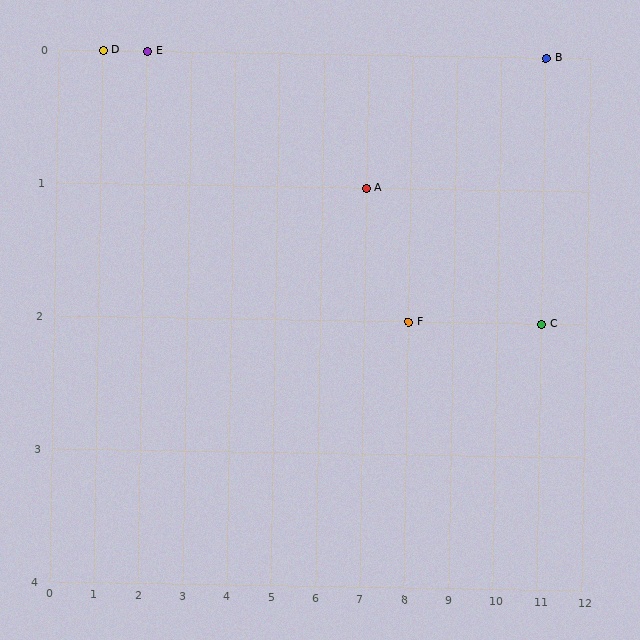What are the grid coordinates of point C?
Point C is at grid coordinates (11, 2).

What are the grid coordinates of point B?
Point B is at grid coordinates (11, 0).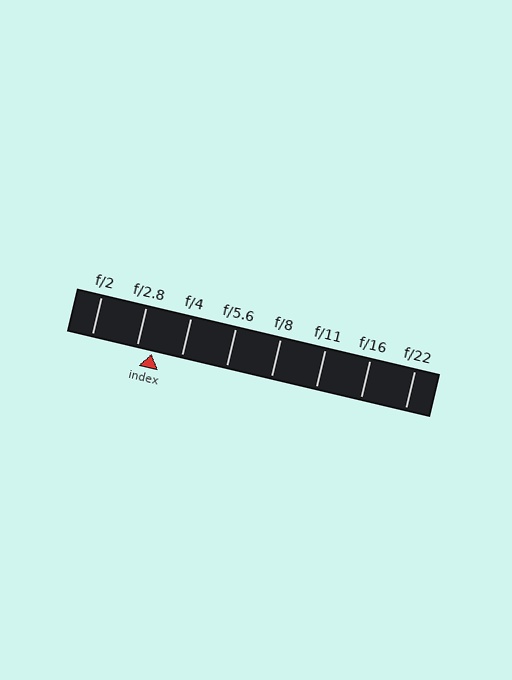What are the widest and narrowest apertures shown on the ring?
The widest aperture shown is f/2 and the narrowest is f/22.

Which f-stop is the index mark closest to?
The index mark is closest to f/2.8.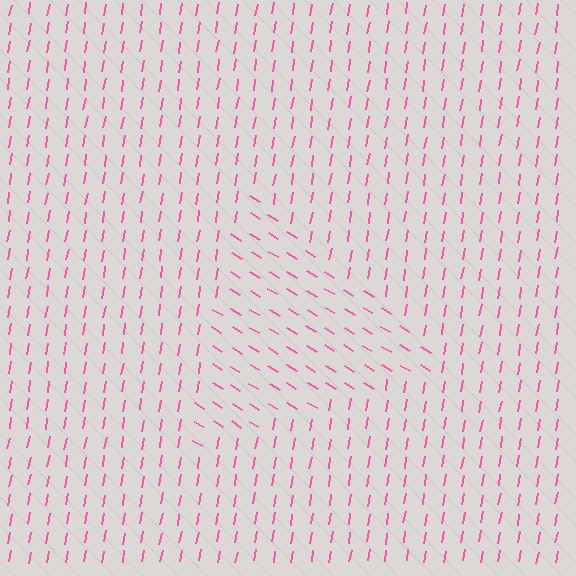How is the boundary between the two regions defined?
The boundary is defined purely by a change in line orientation (approximately 69 degrees difference). All lines are the same color and thickness.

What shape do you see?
I see a triangle.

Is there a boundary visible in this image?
Yes, there is a texture boundary formed by a change in line orientation.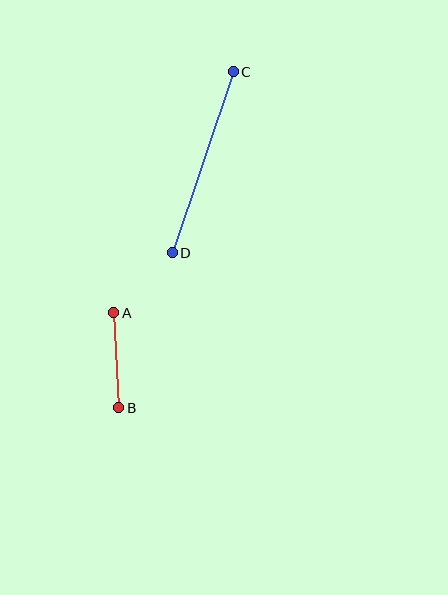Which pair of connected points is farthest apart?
Points C and D are farthest apart.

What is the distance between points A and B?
The distance is approximately 95 pixels.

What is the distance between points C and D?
The distance is approximately 191 pixels.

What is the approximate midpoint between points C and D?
The midpoint is at approximately (203, 162) pixels.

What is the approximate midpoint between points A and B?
The midpoint is at approximately (116, 360) pixels.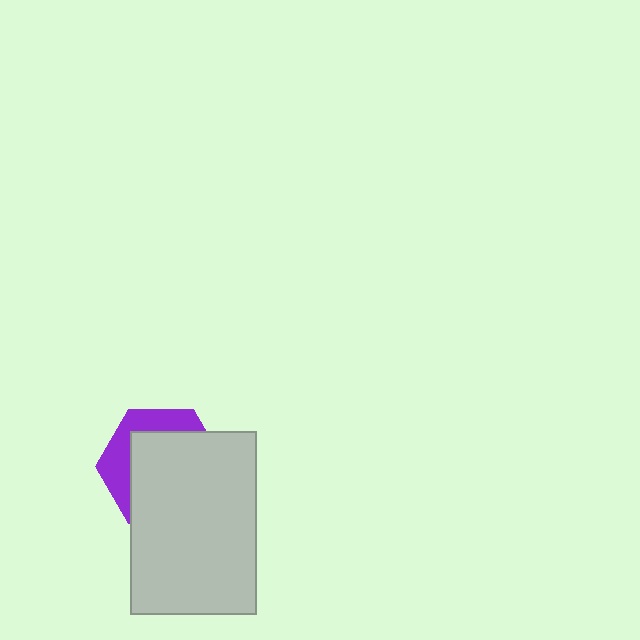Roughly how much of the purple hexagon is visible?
A small part of it is visible (roughly 32%).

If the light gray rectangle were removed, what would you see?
You would see the complete purple hexagon.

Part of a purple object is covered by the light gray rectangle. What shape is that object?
It is a hexagon.